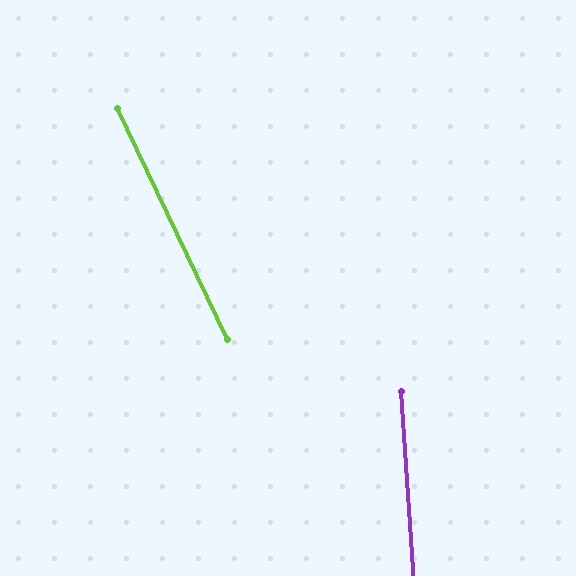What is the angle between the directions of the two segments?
Approximately 22 degrees.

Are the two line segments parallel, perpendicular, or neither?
Neither parallel nor perpendicular — they differ by about 22°.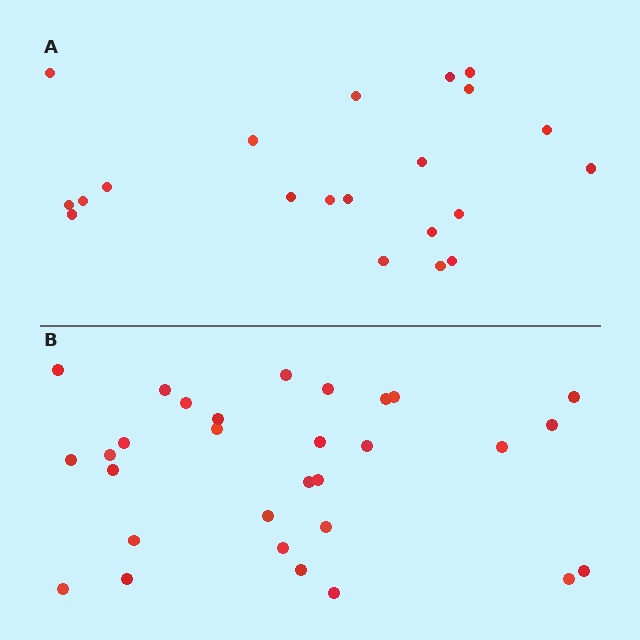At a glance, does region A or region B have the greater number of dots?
Region B (the bottom region) has more dots.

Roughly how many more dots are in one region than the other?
Region B has roughly 8 or so more dots than region A.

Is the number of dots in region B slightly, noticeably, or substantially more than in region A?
Region B has noticeably more, but not dramatically so. The ratio is roughly 1.4 to 1.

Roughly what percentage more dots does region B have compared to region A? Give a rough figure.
About 45% more.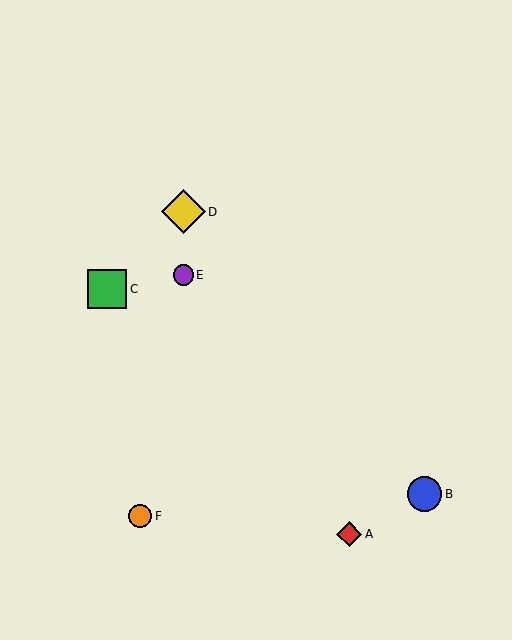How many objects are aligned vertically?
2 objects (D, E) are aligned vertically.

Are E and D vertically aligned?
Yes, both are at x≈183.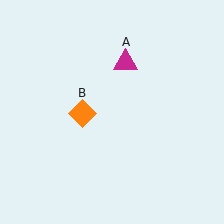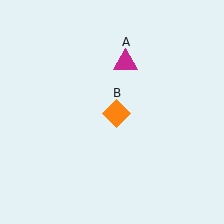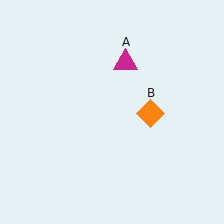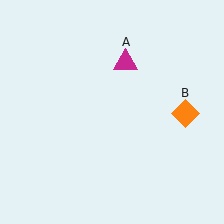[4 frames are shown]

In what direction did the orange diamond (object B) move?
The orange diamond (object B) moved right.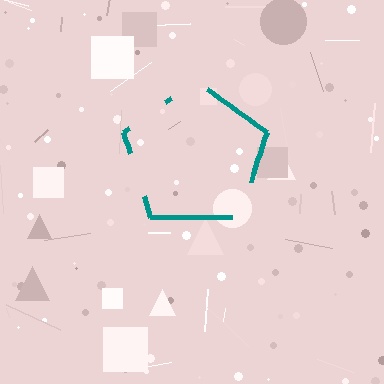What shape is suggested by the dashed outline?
The dashed outline suggests a pentagon.